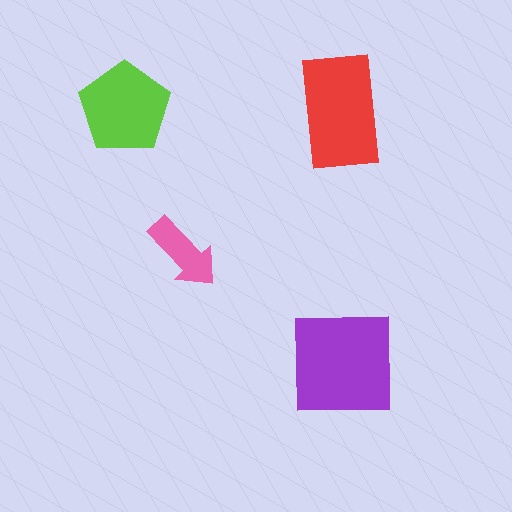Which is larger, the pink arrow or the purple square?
The purple square.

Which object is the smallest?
The pink arrow.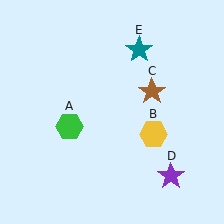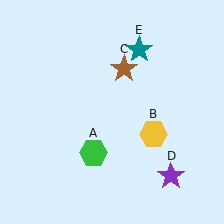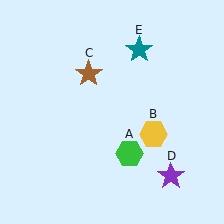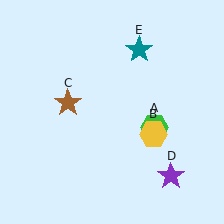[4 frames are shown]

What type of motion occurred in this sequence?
The green hexagon (object A), brown star (object C) rotated counterclockwise around the center of the scene.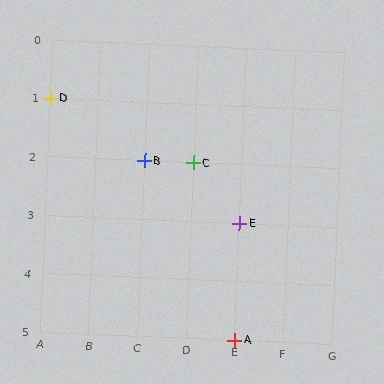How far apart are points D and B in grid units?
Points D and B are 2 columns and 1 row apart (about 2.2 grid units diagonally).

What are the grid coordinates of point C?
Point C is at grid coordinates (D, 2).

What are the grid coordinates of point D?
Point D is at grid coordinates (A, 1).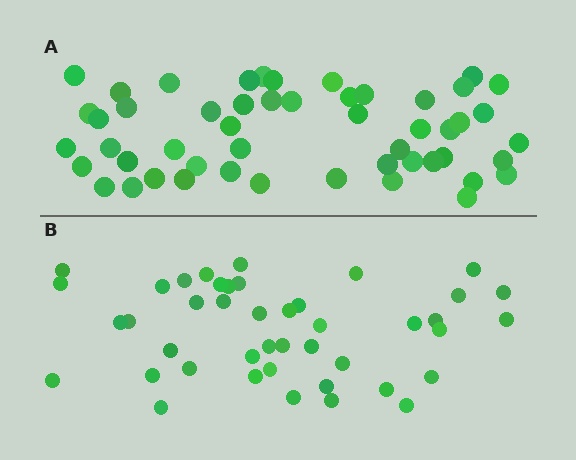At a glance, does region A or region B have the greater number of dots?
Region A (the top region) has more dots.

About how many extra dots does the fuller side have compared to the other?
Region A has roughly 8 or so more dots than region B.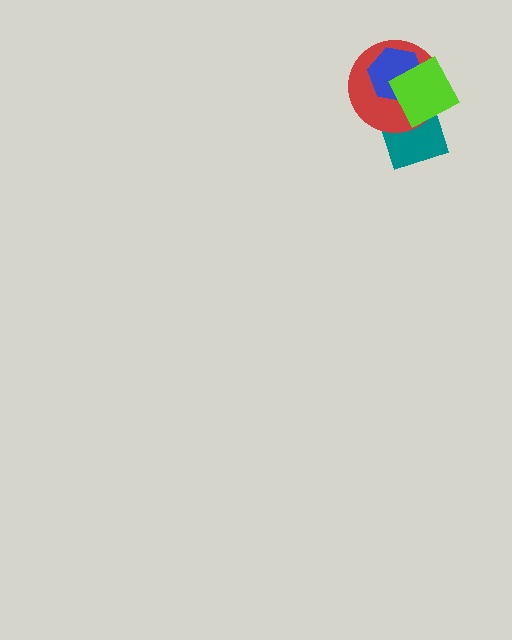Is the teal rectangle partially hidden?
Yes, it is partially covered by another shape.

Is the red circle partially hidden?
Yes, it is partially covered by another shape.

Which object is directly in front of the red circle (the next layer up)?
The blue hexagon is directly in front of the red circle.